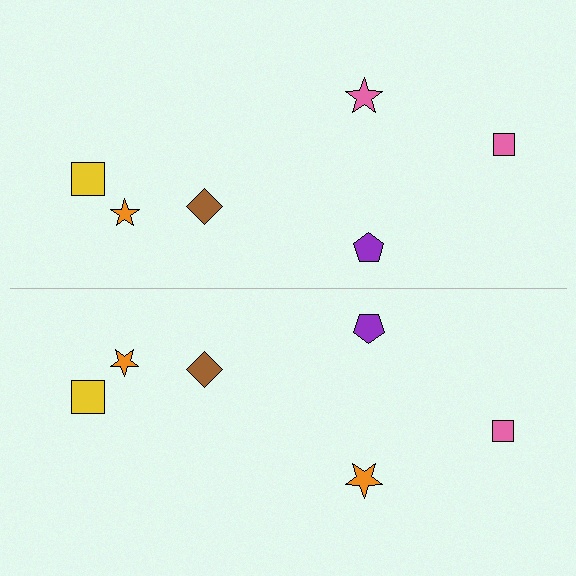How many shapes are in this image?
There are 12 shapes in this image.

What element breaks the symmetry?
The orange star on the bottom side breaks the symmetry — its mirror counterpart is pink.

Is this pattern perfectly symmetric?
No, the pattern is not perfectly symmetric. The orange star on the bottom side breaks the symmetry — its mirror counterpart is pink.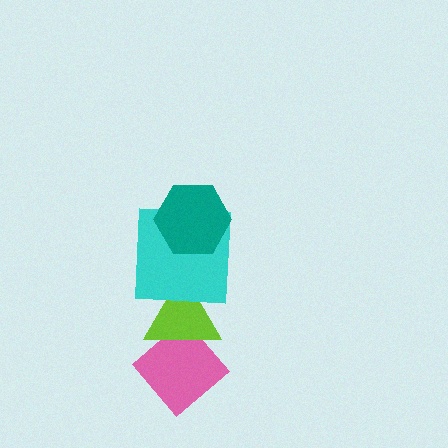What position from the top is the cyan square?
The cyan square is 2nd from the top.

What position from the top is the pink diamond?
The pink diamond is 4th from the top.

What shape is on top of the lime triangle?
The cyan square is on top of the lime triangle.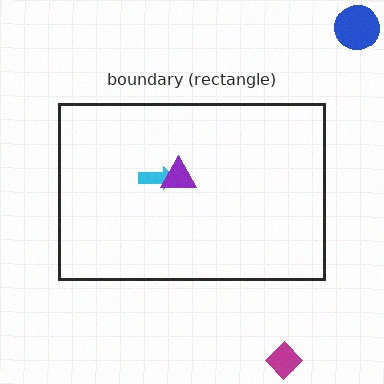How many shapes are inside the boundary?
2 inside, 2 outside.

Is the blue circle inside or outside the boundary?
Outside.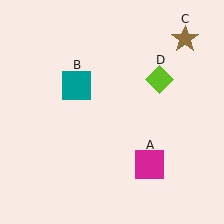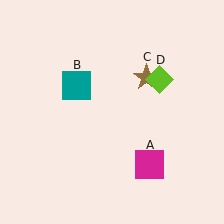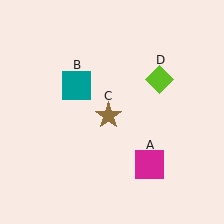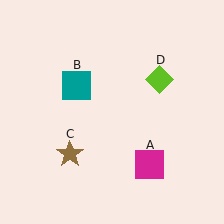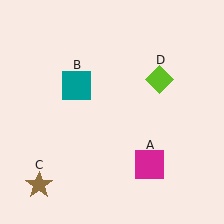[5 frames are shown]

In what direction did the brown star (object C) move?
The brown star (object C) moved down and to the left.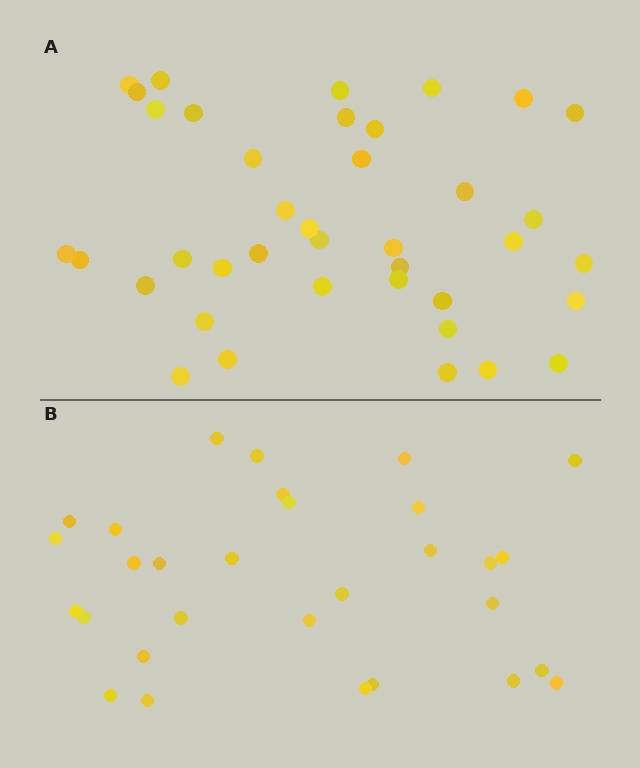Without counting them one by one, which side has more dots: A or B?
Region A (the top region) has more dots.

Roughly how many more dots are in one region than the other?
Region A has roughly 8 or so more dots than region B.